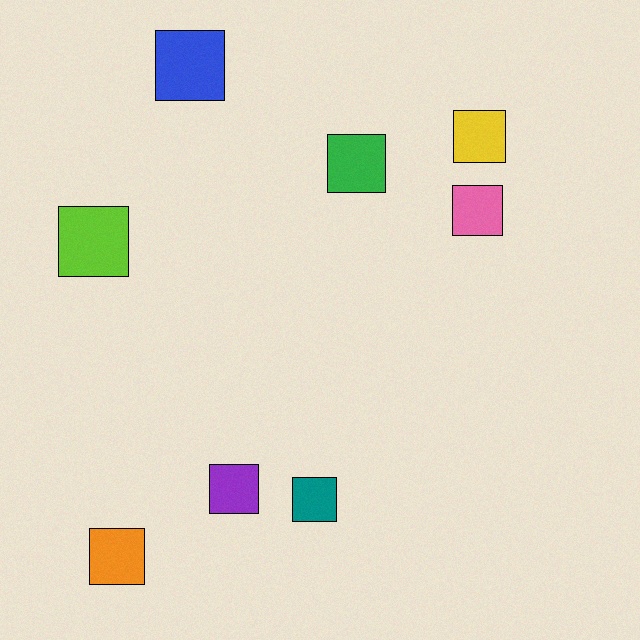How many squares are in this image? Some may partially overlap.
There are 8 squares.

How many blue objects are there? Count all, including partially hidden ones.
There is 1 blue object.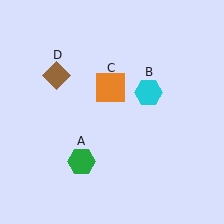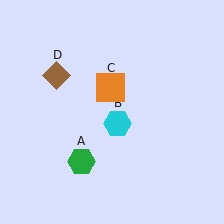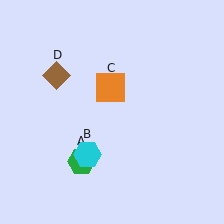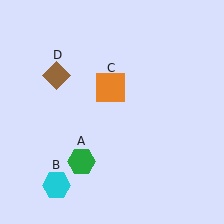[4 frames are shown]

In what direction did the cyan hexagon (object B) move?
The cyan hexagon (object B) moved down and to the left.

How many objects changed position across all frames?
1 object changed position: cyan hexagon (object B).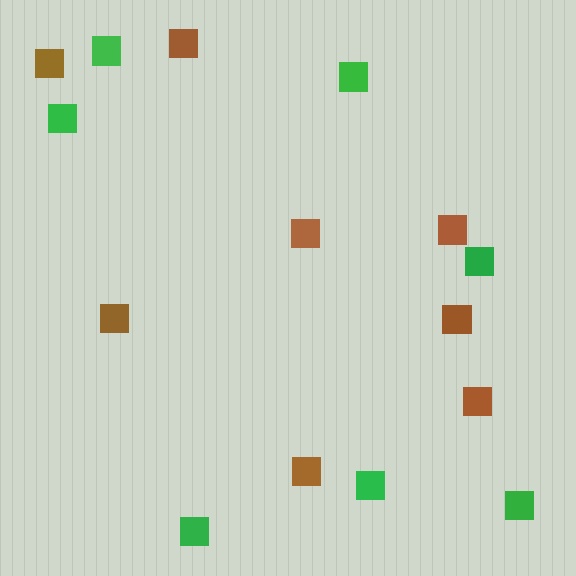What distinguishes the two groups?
There are 2 groups: one group of brown squares (8) and one group of green squares (7).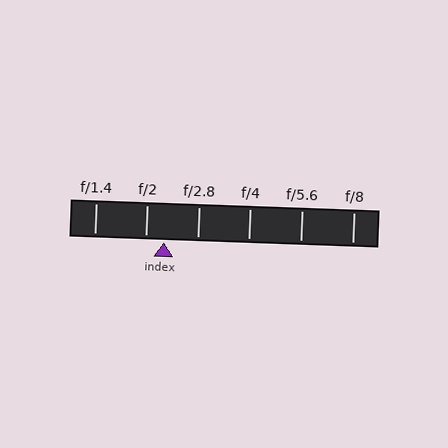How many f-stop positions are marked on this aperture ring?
There are 6 f-stop positions marked.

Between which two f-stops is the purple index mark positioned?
The index mark is between f/2 and f/2.8.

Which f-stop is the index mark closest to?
The index mark is closest to f/2.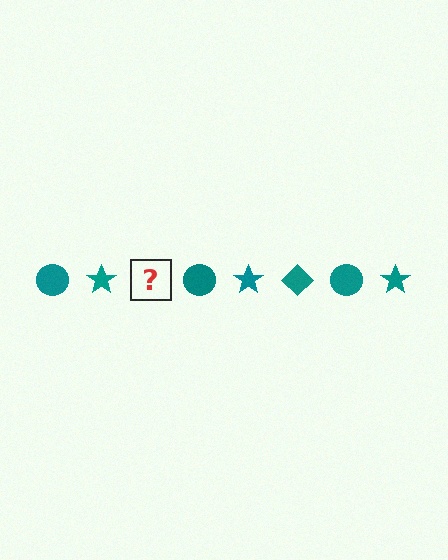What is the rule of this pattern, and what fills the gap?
The rule is that the pattern cycles through circle, star, diamond shapes in teal. The gap should be filled with a teal diamond.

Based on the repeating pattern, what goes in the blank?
The blank should be a teal diamond.